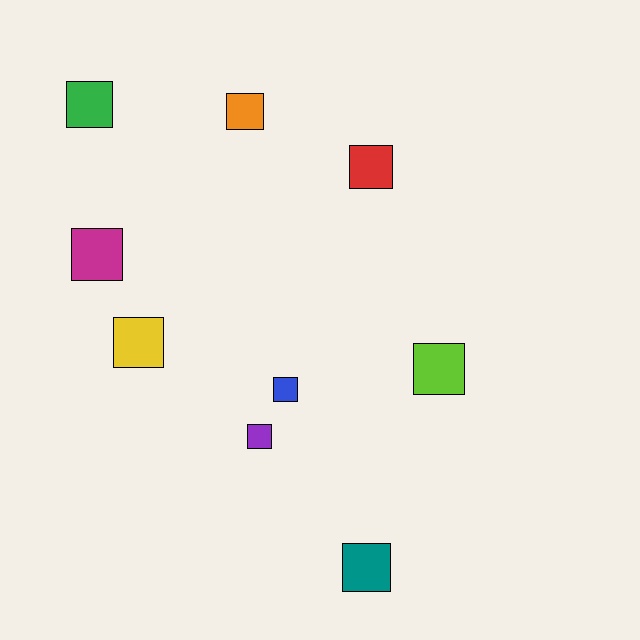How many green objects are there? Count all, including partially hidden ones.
There is 1 green object.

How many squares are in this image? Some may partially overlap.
There are 9 squares.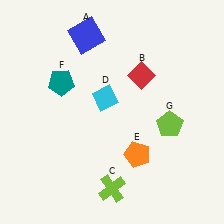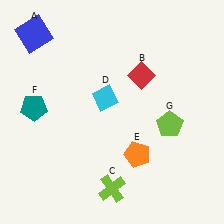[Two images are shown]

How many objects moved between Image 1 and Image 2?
2 objects moved between the two images.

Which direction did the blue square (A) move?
The blue square (A) moved left.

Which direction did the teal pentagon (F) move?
The teal pentagon (F) moved left.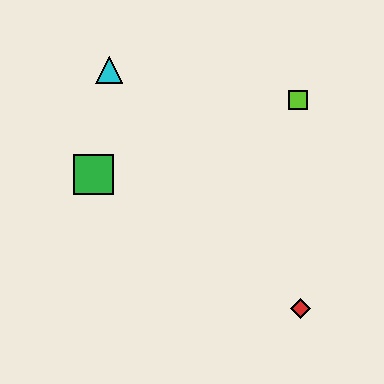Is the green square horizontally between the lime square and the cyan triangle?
No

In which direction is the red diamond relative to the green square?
The red diamond is to the right of the green square.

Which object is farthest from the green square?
The red diamond is farthest from the green square.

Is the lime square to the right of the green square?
Yes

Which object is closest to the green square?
The cyan triangle is closest to the green square.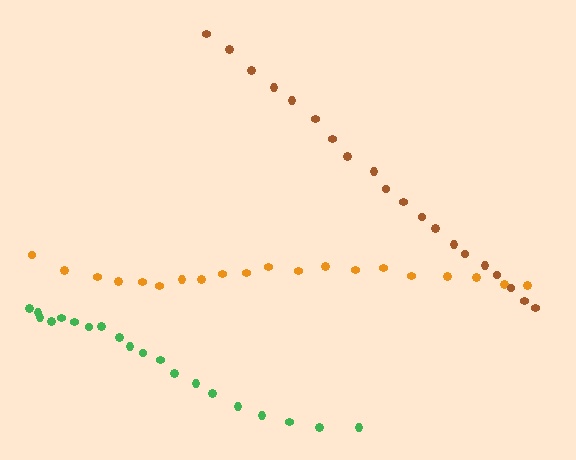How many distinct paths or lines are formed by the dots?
There are 3 distinct paths.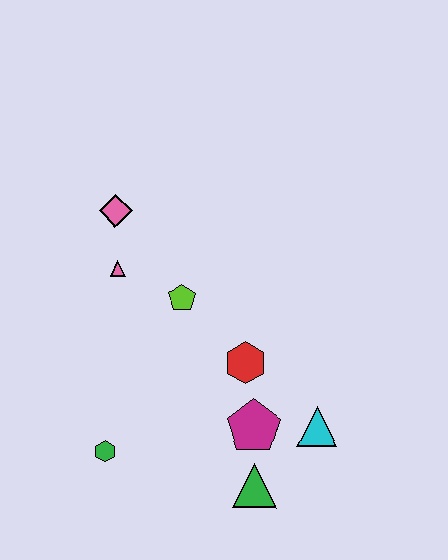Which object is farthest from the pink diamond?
The green triangle is farthest from the pink diamond.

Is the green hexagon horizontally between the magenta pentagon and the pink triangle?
No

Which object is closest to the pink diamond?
The pink triangle is closest to the pink diamond.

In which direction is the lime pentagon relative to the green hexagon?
The lime pentagon is above the green hexagon.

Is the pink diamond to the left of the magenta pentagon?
Yes